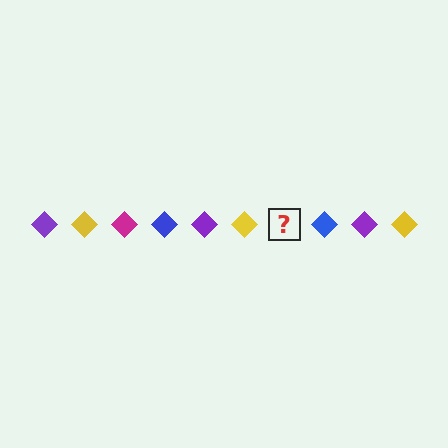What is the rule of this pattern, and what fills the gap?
The rule is that the pattern cycles through purple, yellow, magenta, blue diamonds. The gap should be filled with a magenta diamond.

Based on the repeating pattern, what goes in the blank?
The blank should be a magenta diamond.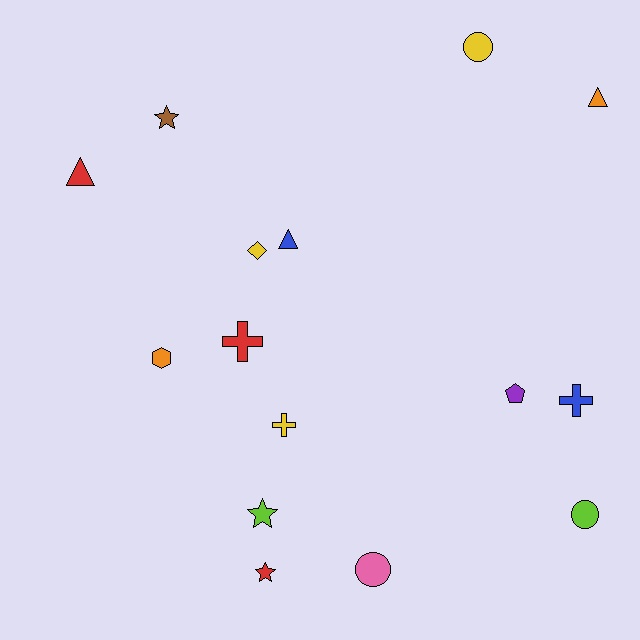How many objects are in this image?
There are 15 objects.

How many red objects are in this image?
There are 3 red objects.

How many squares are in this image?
There are no squares.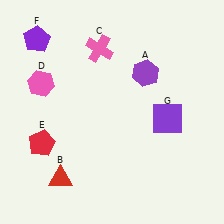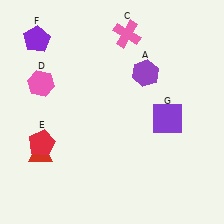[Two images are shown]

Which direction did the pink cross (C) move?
The pink cross (C) moved right.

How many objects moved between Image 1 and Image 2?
2 objects moved between the two images.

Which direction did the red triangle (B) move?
The red triangle (B) moved up.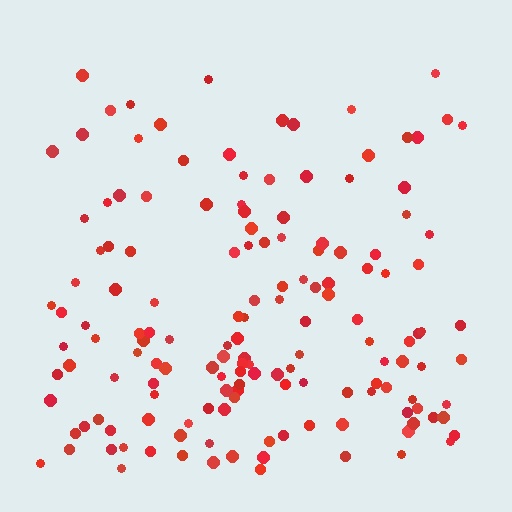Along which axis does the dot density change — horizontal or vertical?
Vertical.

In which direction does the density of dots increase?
From top to bottom, with the bottom side densest.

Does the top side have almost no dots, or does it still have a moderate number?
Still a moderate number, just noticeably fewer than the bottom.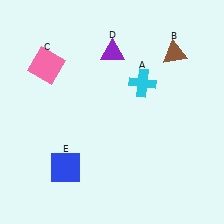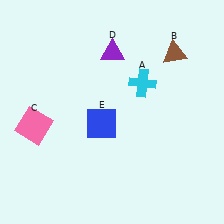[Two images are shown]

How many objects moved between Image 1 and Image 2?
2 objects moved between the two images.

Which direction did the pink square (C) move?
The pink square (C) moved down.